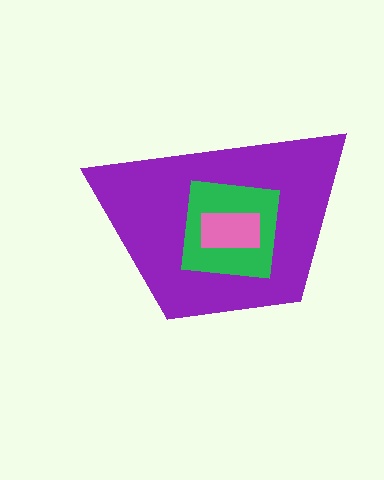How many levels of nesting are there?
3.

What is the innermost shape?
The pink rectangle.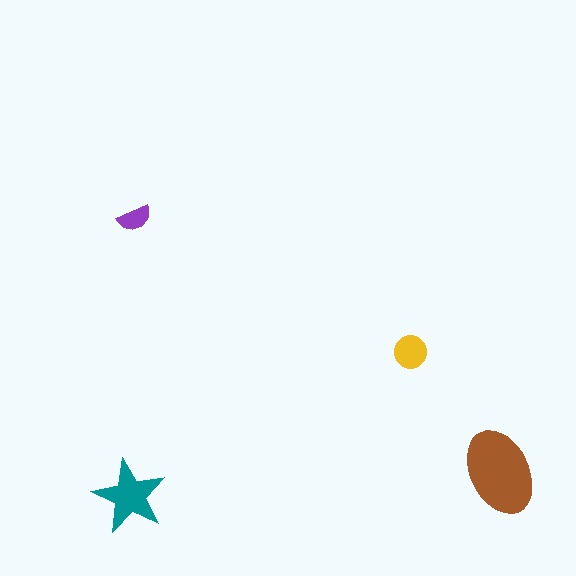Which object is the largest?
The brown ellipse.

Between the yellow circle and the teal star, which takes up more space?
The teal star.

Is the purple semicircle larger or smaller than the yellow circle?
Smaller.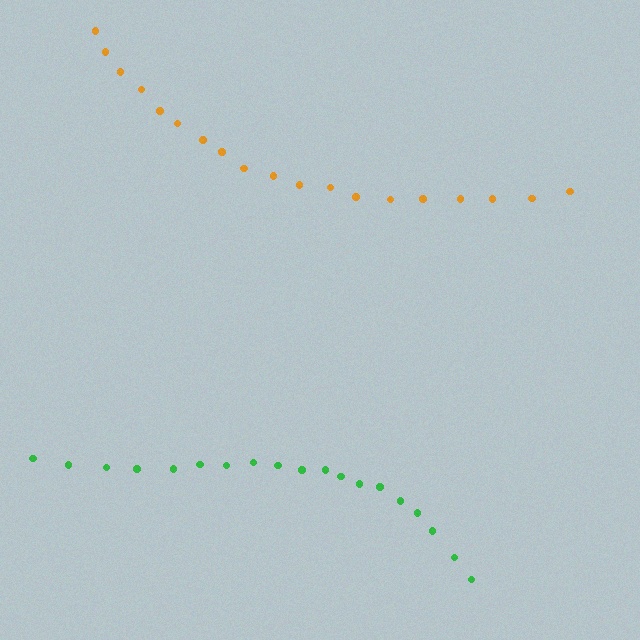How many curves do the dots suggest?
There are 2 distinct paths.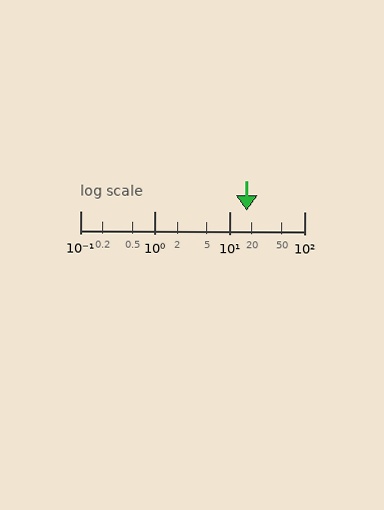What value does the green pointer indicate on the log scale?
The pointer indicates approximately 17.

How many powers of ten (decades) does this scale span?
The scale spans 3 decades, from 0.1 to 100.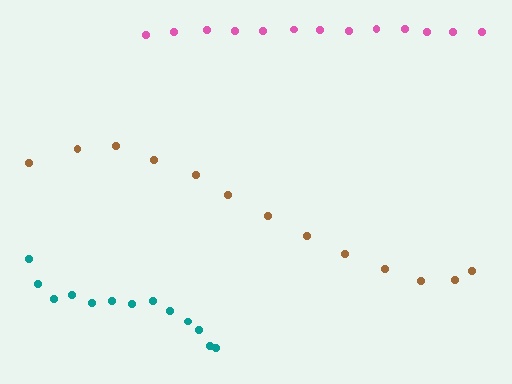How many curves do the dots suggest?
There are 3 distinct paths.